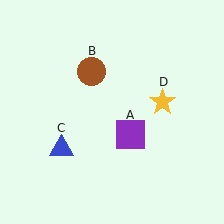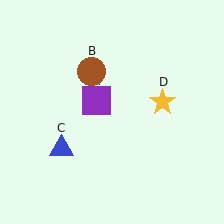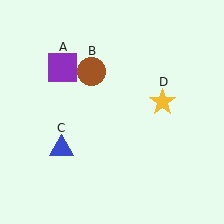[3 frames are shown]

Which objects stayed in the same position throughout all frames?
Brown circle (object B) and blue triangle (object C) and yellow star (object D) remained stationary.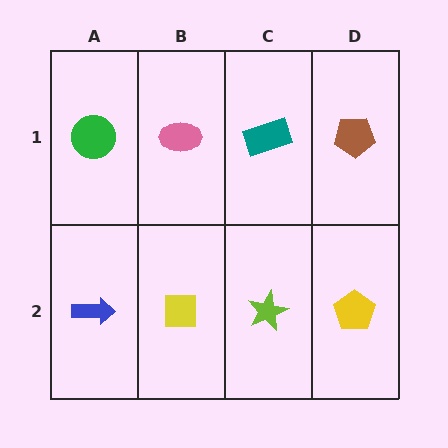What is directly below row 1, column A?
A blue arrow.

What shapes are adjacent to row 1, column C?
A lime star (row 2, column C), a pink ellipse (row 1, column B), a brown pentagon (row 1, column D).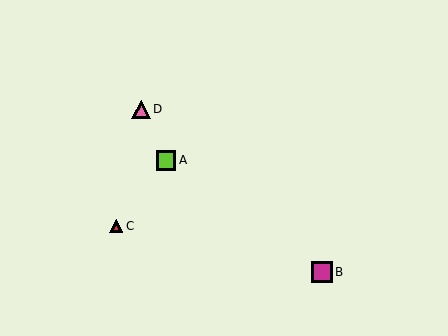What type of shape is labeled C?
Shape C is a red triangle.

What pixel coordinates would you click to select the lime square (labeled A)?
Click at (166, 160) to select the lime square A.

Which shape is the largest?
The magenta square (labeled B) is the largest.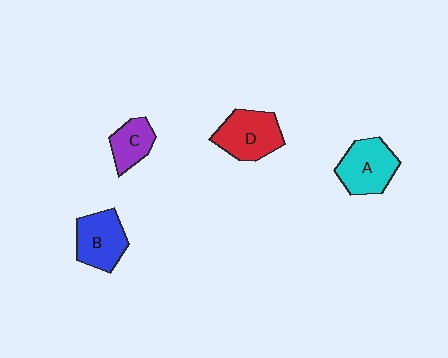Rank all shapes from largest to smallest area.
From largest to smallest: D (red), A (cyan), B (blue), C (purple).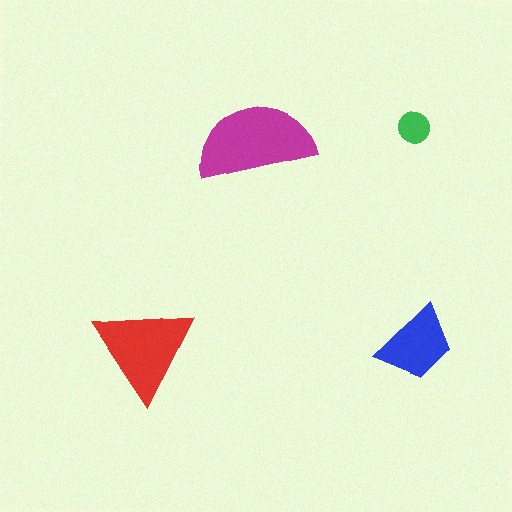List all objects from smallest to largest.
The green circle, the blue trapezoid, the red triangle, the magenta semicircle.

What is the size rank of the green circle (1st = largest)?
4th.